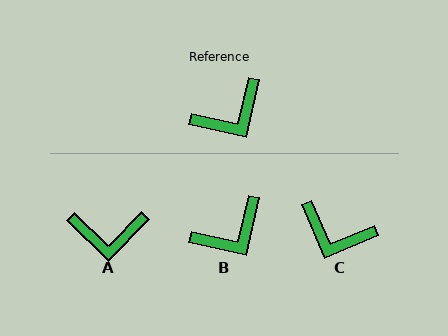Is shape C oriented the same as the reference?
No, it is off by about 54 degrees.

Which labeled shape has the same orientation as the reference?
B.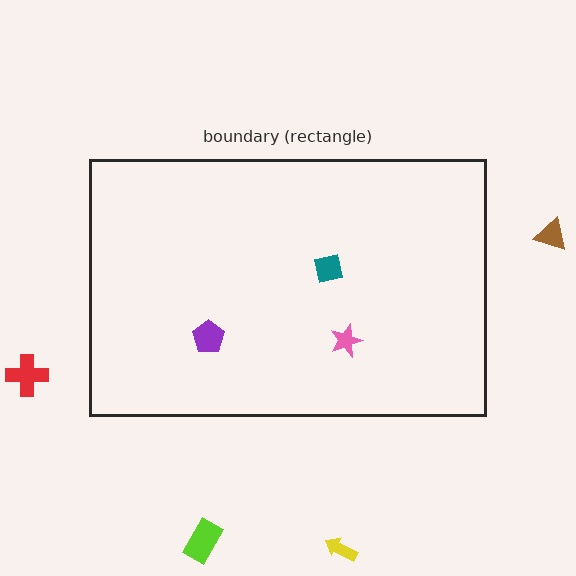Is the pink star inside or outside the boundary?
Inside.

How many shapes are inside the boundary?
3 inside, 4 outside.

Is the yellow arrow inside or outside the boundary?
Outside.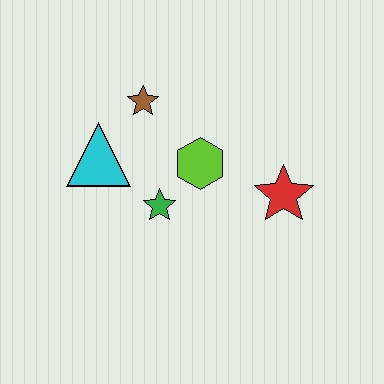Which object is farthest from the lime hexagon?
The cyan triangle is farthest from the lime hexagon.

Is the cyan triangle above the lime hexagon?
Yes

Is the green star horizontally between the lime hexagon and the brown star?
Yes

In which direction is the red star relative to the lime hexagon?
The red star is to the right of the lime hexagon.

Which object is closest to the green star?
The lime hexagon is closest to the green star.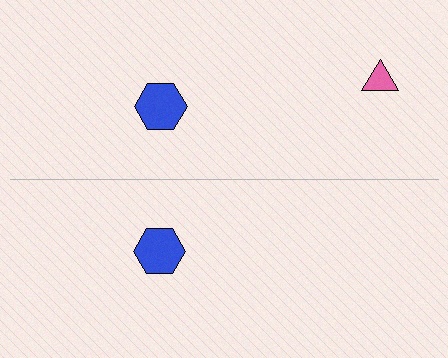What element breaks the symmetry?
A pink triangle is missing from the bottom side.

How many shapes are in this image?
There are 3 shapes in this image.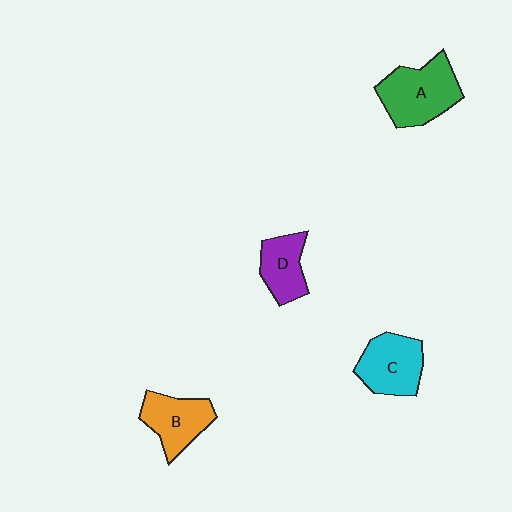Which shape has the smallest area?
Shape D (purple).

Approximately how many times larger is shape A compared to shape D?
Approximately 1.6 times.